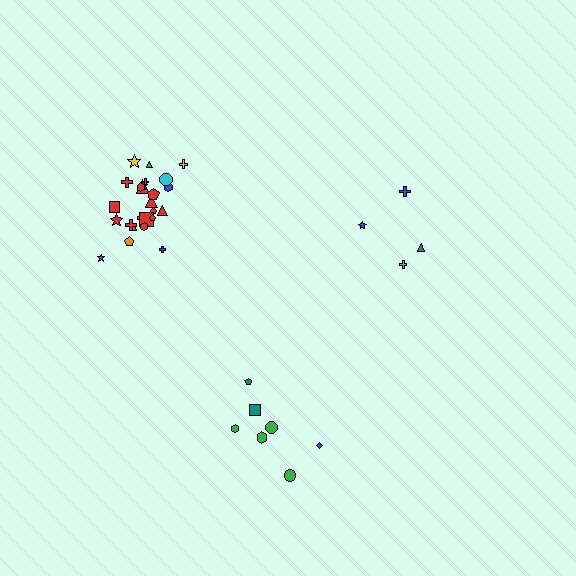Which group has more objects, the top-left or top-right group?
The top-left group.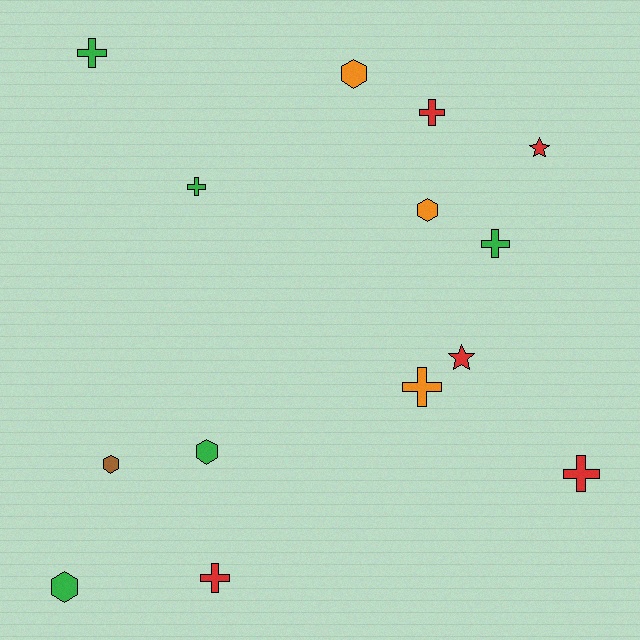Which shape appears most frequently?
Cross, with 7 objects.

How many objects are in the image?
There are 14 objects.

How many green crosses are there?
There are 3 green crosses.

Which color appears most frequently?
Green, with 5 objects.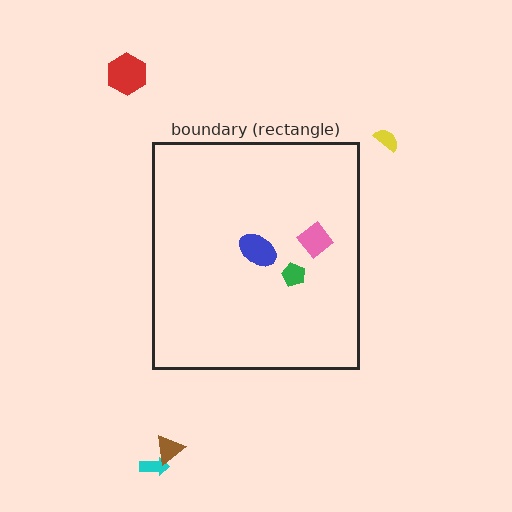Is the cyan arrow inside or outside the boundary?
Outside.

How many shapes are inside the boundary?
3 inside, 4 outside.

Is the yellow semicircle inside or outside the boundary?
Outside.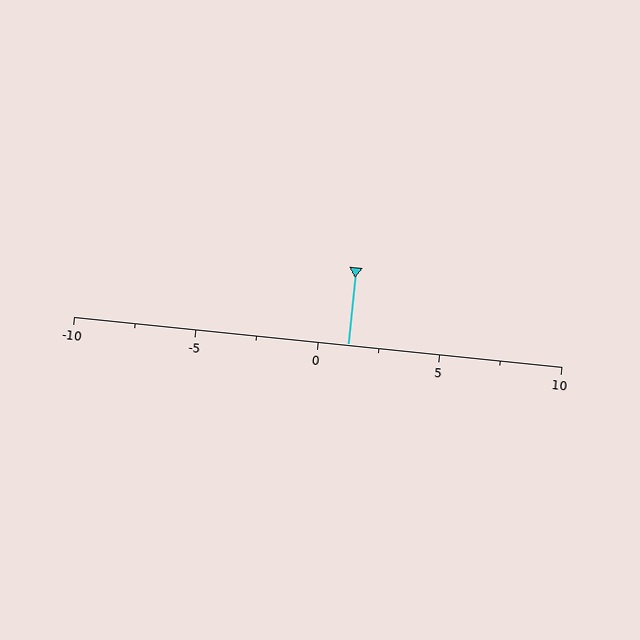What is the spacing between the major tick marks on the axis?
The major ticks are spaced 5 apart.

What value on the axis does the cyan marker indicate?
The marker indicates approximately 1.2.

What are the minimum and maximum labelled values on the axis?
The axis runs from -10 to 10.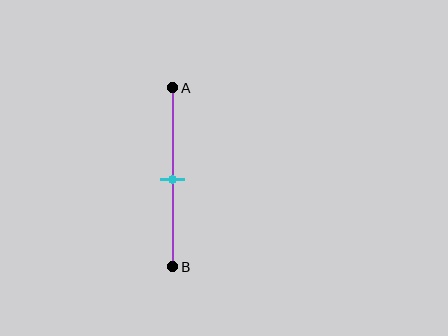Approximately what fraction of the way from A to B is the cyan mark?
The cyan mark is approximately 50% of the way from A to B.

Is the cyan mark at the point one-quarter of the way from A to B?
No, the mark is at about 50% from A, not at the 25% one-quarter point.